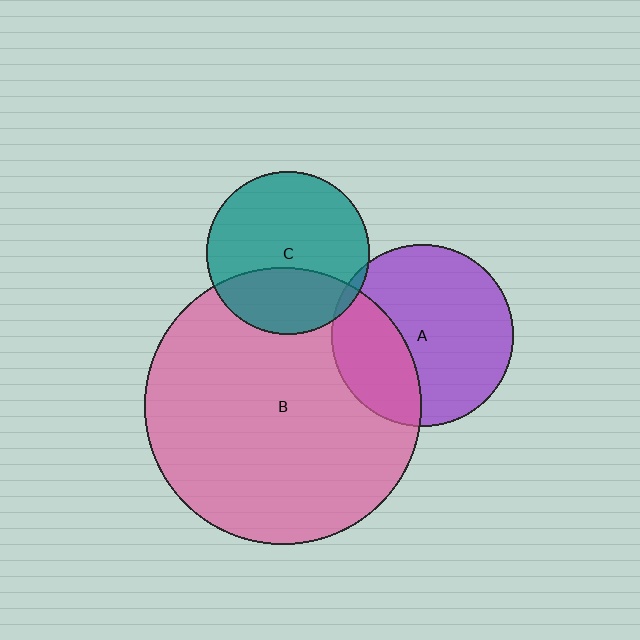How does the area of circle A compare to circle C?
Approximately 1.3 times.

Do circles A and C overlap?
Yes.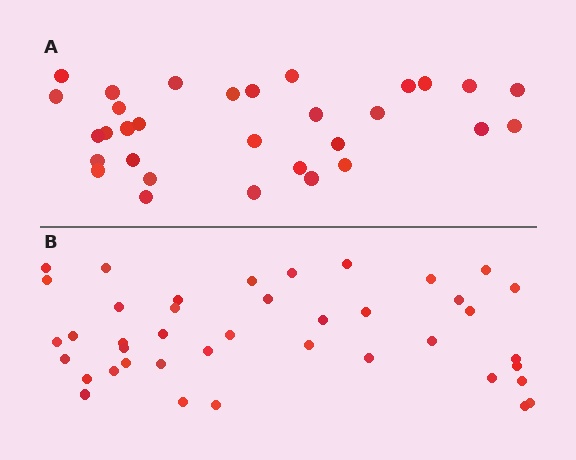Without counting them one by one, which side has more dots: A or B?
Region B (the bottom region) has more dots.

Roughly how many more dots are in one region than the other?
Region B has roughly 10 or so more dots than region A.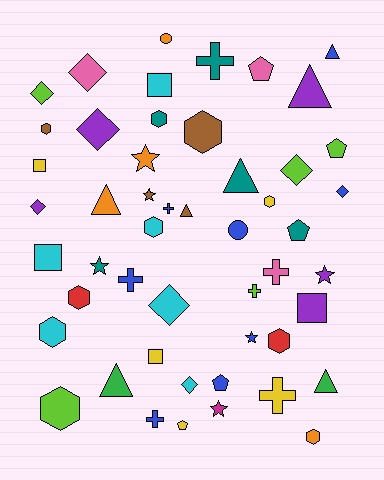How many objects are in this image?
There are 50 objects.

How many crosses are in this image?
There are 7 crosses.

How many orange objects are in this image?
There are 4 orange objects.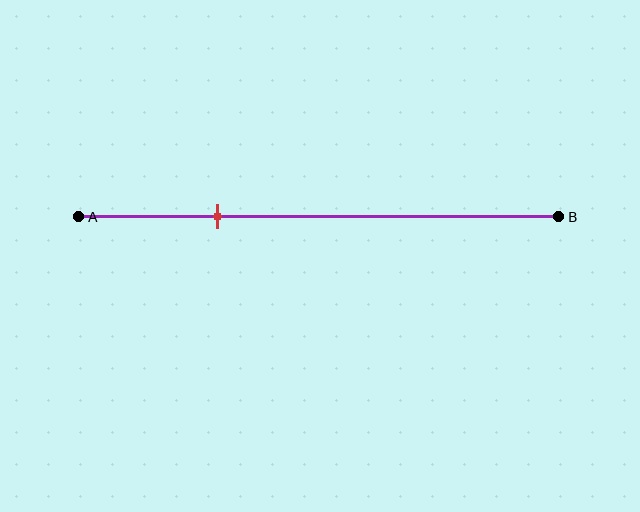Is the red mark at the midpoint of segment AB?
No, the mark is at about 30% from A, not at the 50% midpoint.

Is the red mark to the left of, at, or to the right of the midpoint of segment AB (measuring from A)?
The red mark is to the left of the midpoint of segment AB.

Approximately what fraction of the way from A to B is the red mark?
The red mark is approximately 30% of the way from A to B.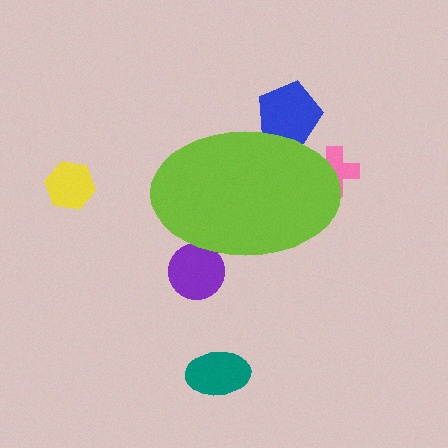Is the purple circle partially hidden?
Yes, the purple circle is partially hidden behind the lime ellipse.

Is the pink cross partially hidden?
Yes, the pink cross is partially hidden behind the lime ellipse.